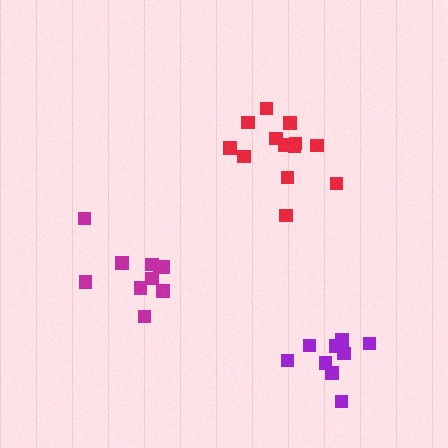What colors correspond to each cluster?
The clusters are colored: magenta, purple, red.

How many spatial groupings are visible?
There are 3 spatial groupings.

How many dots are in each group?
Group 1: 10 dots, Group 2: 9 dots, Group 3: 13 dots (32 total).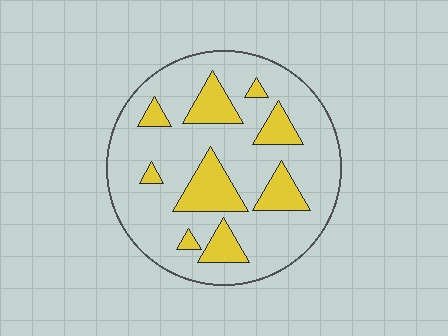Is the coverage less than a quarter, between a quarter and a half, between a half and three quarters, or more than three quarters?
Less than a quarter.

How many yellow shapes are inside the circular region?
9.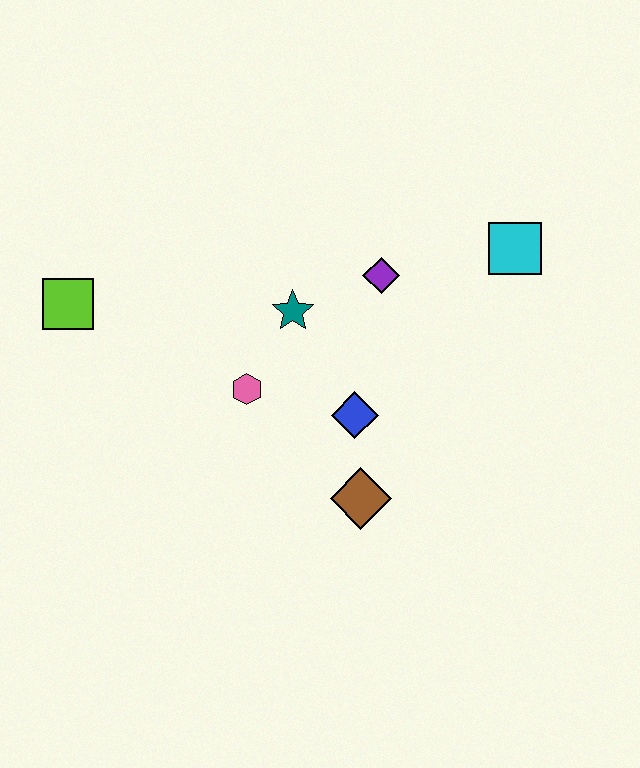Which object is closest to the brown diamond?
The blue diamond is closest to the brown diamond.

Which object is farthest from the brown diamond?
The lime square is farthest from the brown diamond.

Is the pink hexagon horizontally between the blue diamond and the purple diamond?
No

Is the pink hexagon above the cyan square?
No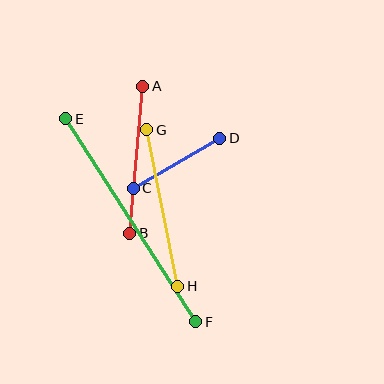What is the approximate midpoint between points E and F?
The midpoint is at approximately (131, 220) pixels.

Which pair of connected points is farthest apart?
Points E and F are farthest apart.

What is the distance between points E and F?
The distance is approximately 241 pixels.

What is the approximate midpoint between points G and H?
The midpoint is at approximately (162, 208) pixels.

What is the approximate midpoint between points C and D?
The midpoint is at approximately (176, 163) pixels.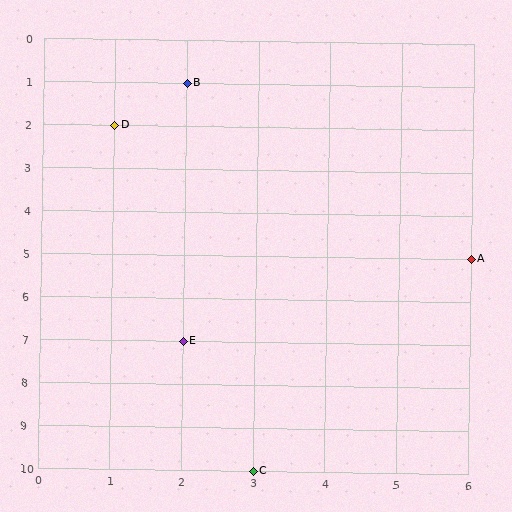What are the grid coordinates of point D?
Point D is at grid coordinates (1, 2).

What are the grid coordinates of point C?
Point C is at grid coordinates (3, 10).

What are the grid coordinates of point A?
Point A is at grid coordinates (6, 5).